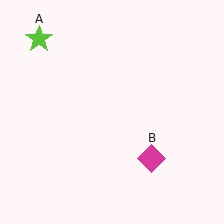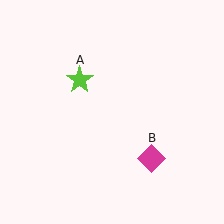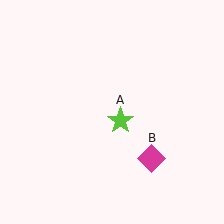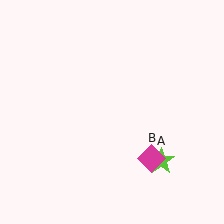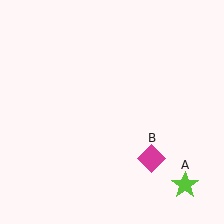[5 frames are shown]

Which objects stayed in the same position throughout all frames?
Magenta diamond (object B) remained stationary.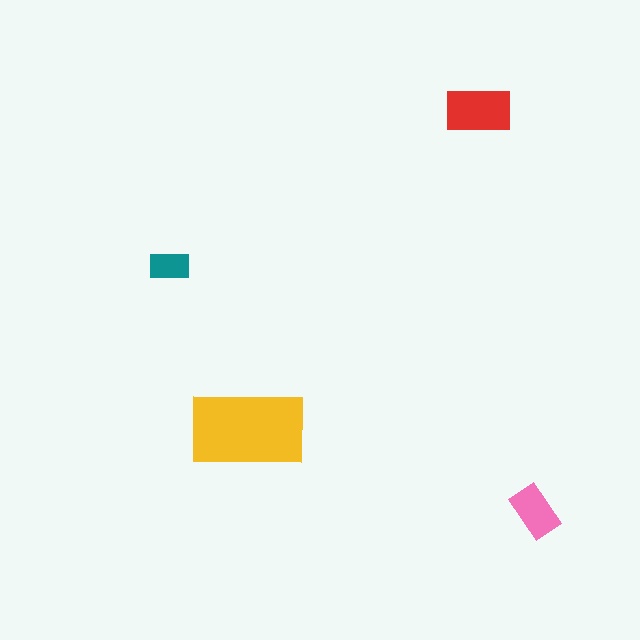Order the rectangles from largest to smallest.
the yellow one, the red one, the pink one, the teal one.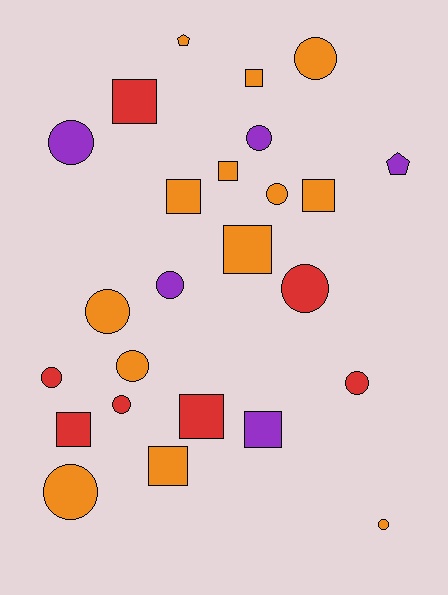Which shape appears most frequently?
Circle, with 13 objects.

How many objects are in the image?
There are 25 objects.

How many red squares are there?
There are 3 red squares.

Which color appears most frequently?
Orange, with 13 objects.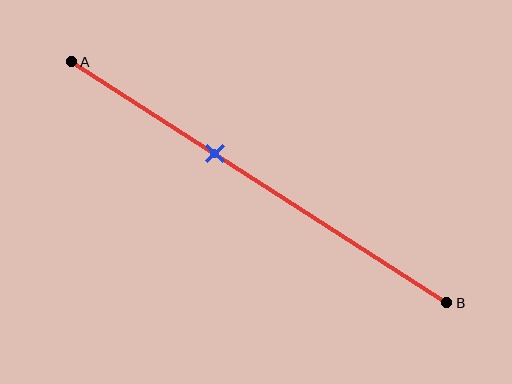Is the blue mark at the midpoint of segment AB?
No, the mark is at about 40% from A, not at the 50% midpoint.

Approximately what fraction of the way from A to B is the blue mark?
The blue mark is approximately 40% of the way from A to B.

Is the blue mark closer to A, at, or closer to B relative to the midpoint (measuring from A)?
The blue mark is closer to point A than the midpoint of segment AB.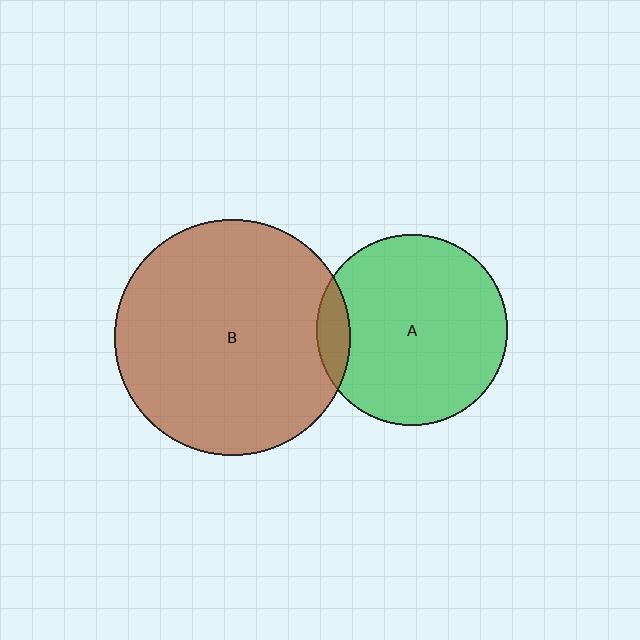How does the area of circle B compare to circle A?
Approximately 1.5 times.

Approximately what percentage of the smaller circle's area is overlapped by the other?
Approximately 10%.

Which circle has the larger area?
Circle B (brown).